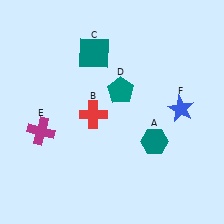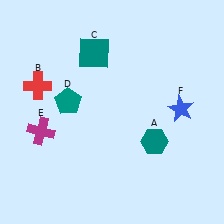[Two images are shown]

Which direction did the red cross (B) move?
The red cross (B) moved left.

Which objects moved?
The objects that moved are: the red cross (B), the teal pentagon (D).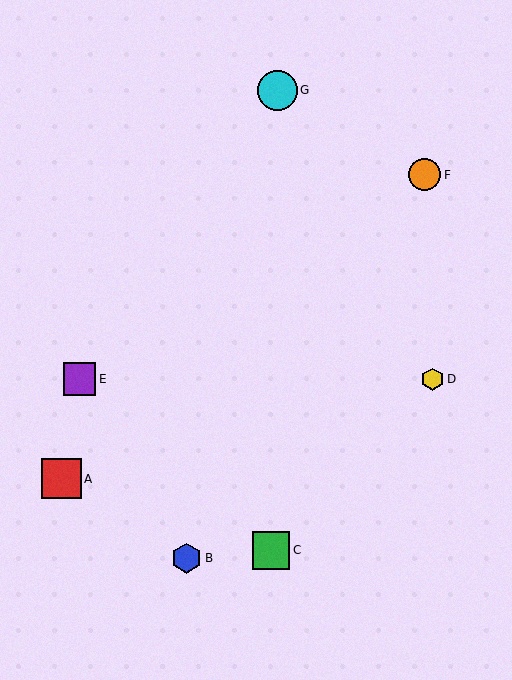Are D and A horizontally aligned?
No, D is at y≈379 and A is at y≈479.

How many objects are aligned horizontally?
2 objects (D, E) are aligned horizontally.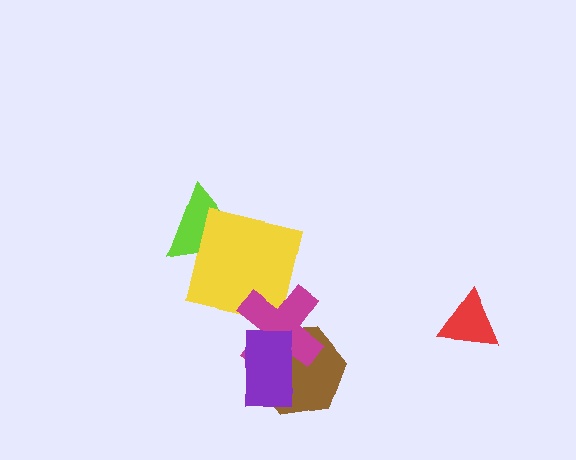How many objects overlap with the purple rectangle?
2 objects overlap with the purple rectangle.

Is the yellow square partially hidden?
Yes, it is partially covered by another shape.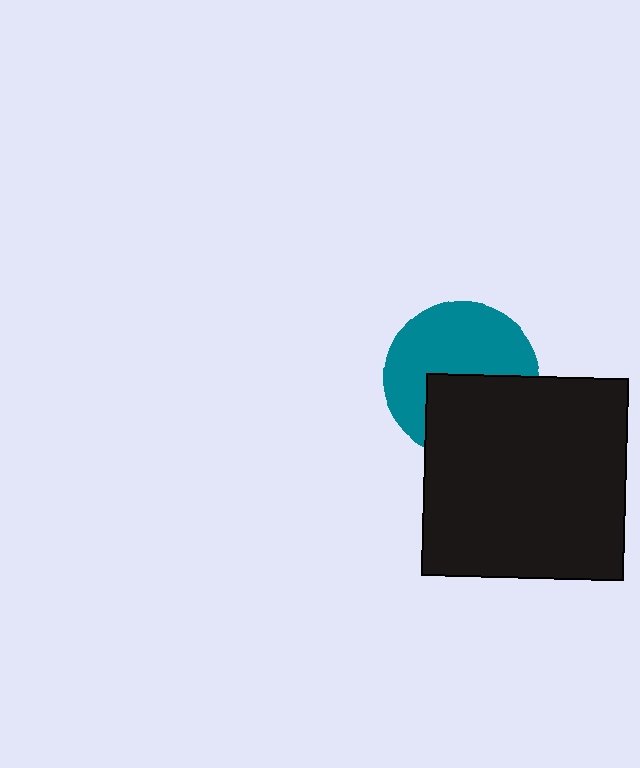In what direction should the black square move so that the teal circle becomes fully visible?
The black square should move down. That is the shortest direction to clear the overlap and leave the teal circle fully visible.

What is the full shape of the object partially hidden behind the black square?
The partially hidden object is a teal circle.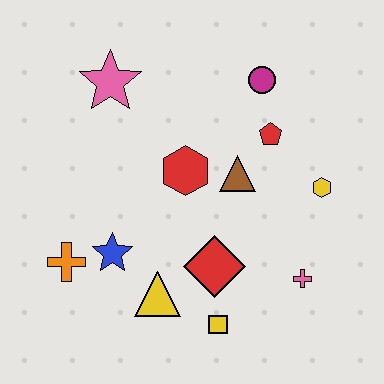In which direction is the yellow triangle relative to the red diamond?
The yellow triangle is to the left of the red diamond.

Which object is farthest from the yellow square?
The pink star is farthest from the yellow square.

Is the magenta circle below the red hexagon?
No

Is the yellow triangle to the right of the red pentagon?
No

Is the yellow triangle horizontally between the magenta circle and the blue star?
Yes